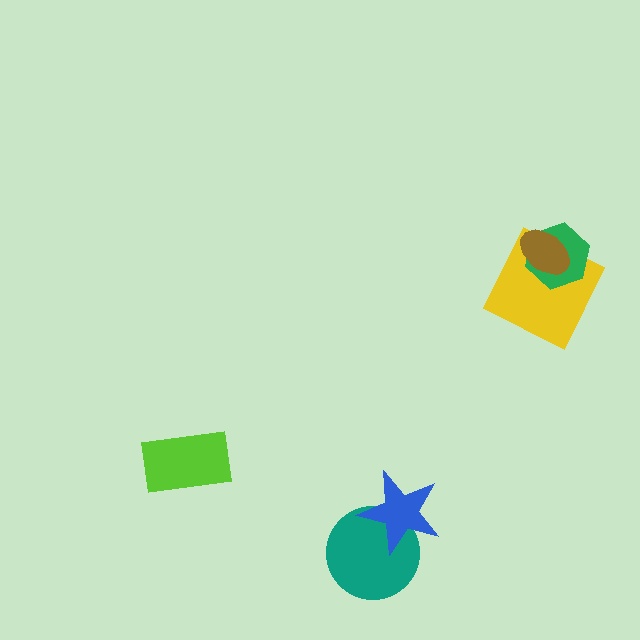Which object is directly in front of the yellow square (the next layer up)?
The green hexagon is directly in front of the yellow square.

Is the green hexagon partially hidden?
Yes, it is partially covered by another shape.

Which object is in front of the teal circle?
The blue star is in front of the teal circle.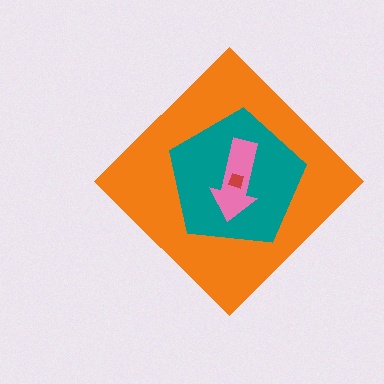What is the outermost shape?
The orange diamond.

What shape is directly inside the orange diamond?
The teal pentagon.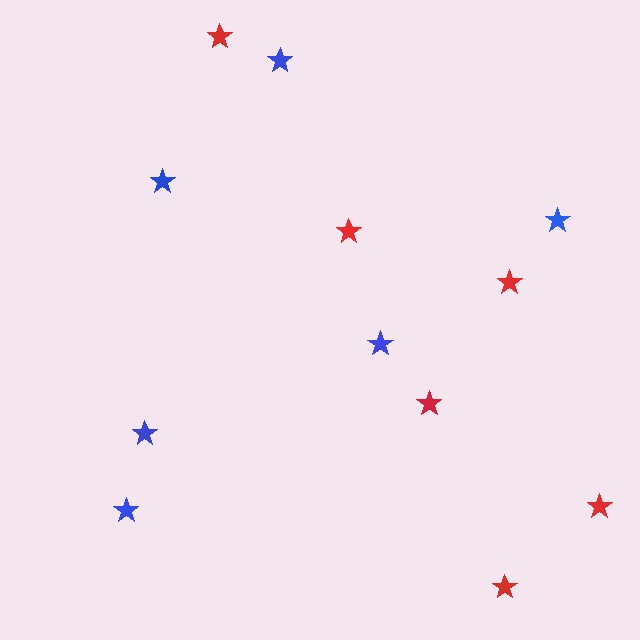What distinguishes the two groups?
There are 2 groups: one group of red stars (6) and one group of blue stars (6).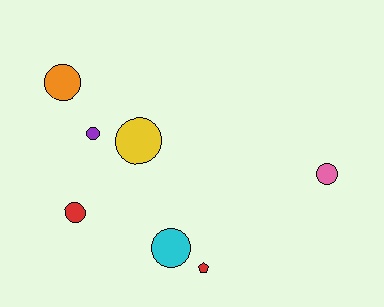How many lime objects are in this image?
There are no lime objects.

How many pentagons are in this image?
There is 1 pentagon.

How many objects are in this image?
There are 7 objects.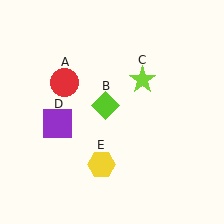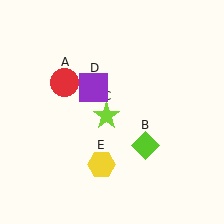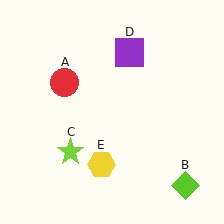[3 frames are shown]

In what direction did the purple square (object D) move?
The purple square (object D) moved up and to the right.